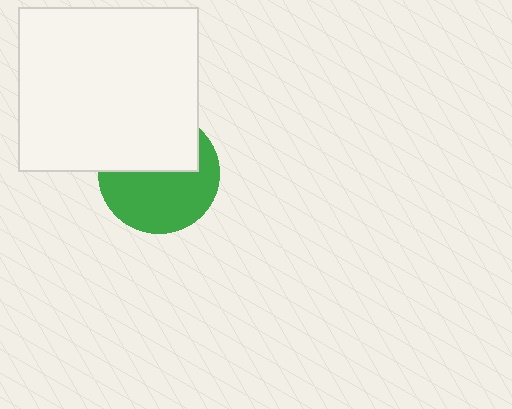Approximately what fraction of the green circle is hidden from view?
Roughly 43% of the green circle is hidden behind the white rectangle.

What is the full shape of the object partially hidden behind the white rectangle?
The partially hidden object is a green circle.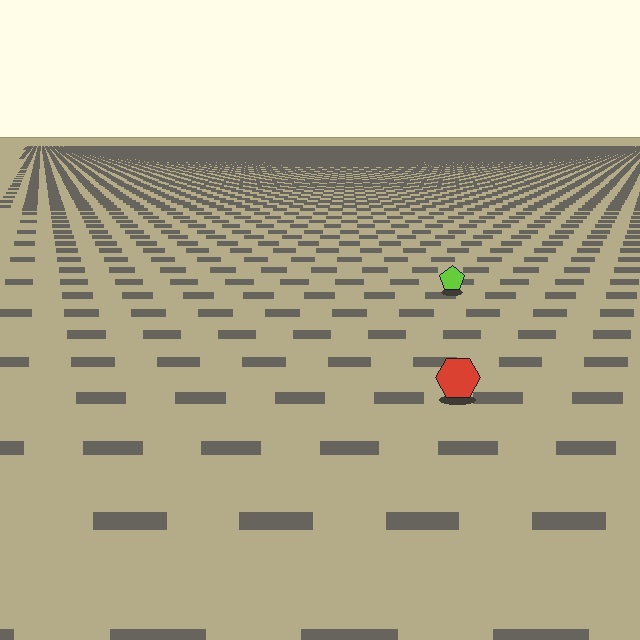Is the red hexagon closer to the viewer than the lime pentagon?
Yes. The red hexagon is closer — you can tell from the texture gradient: the ground texture is coarser near it.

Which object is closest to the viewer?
The red hexagon is closest. The texture marks near it are larger and more spread out.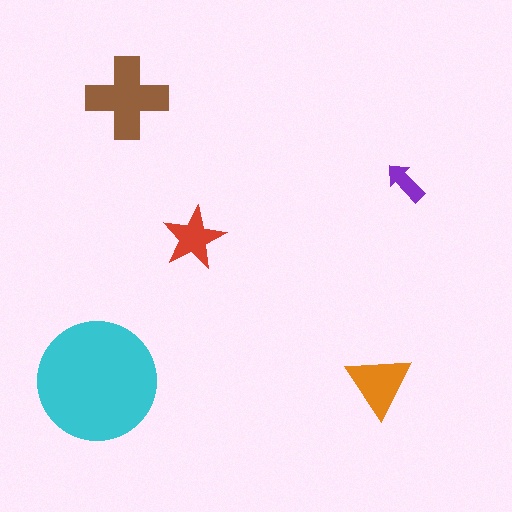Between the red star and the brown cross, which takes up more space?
The brown cross.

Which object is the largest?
The cyan circle.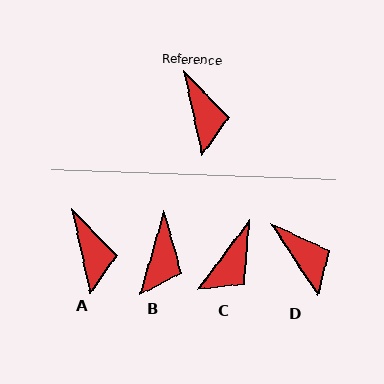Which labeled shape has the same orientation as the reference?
A.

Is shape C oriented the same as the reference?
No, it is off by about 49 degrees.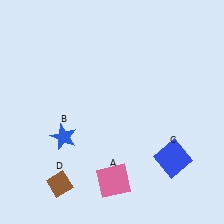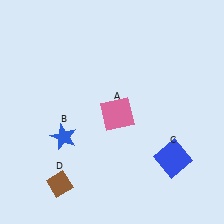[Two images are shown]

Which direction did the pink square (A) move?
The pink square (A) moved up.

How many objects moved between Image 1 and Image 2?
1 object moved between the two images.